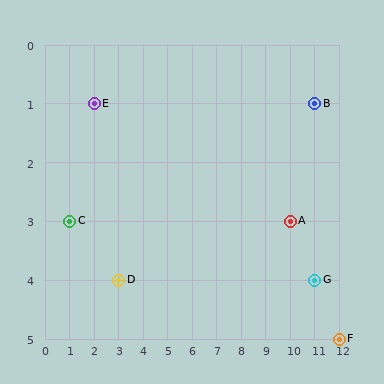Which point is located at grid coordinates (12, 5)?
Point F is at (12, 5).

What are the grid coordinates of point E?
Point E is at grid coordinates (2, 1).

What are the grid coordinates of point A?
Point A is at grid coordinates (10, 3).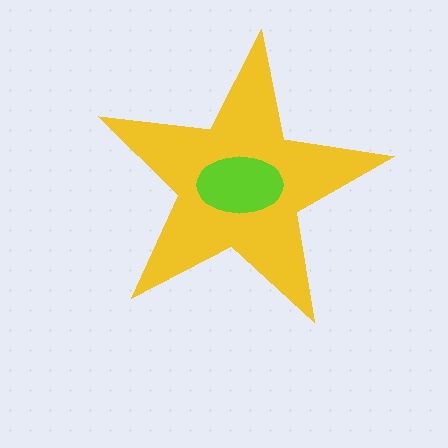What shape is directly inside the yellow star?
The lime ellipse.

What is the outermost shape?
The yellow star.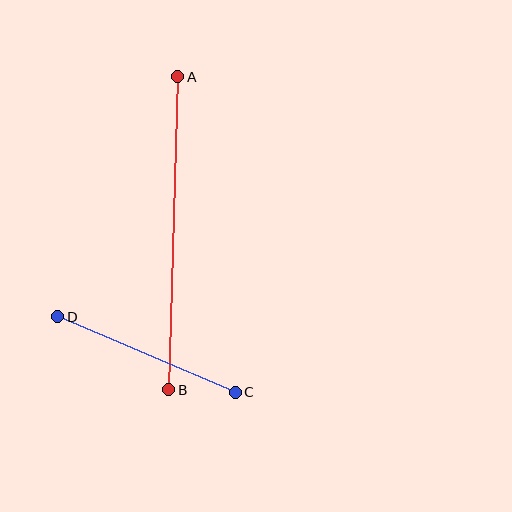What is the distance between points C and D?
The distance is approximately 193 pixels.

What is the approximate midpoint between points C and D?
The midpoint is at approximately (147, 354) pixels.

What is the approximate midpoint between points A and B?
The midpoint is at approximately (173, 233) pixels.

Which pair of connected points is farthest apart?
Points A and B are farthest apart.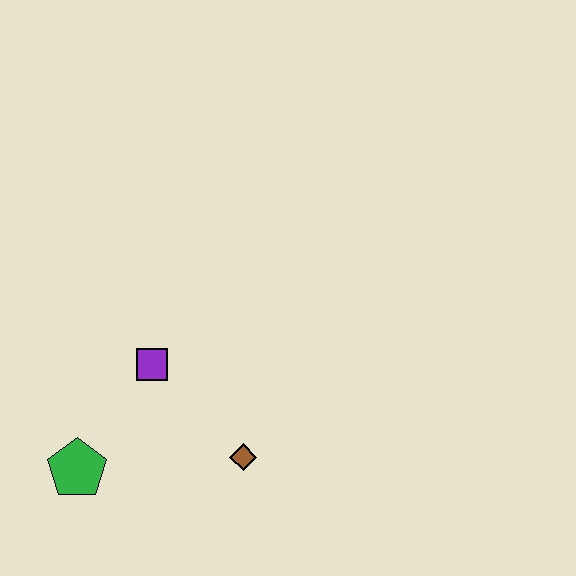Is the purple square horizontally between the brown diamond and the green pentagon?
Yes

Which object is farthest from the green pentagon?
The brown diamond is farthest from the green pentagon.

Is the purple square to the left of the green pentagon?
No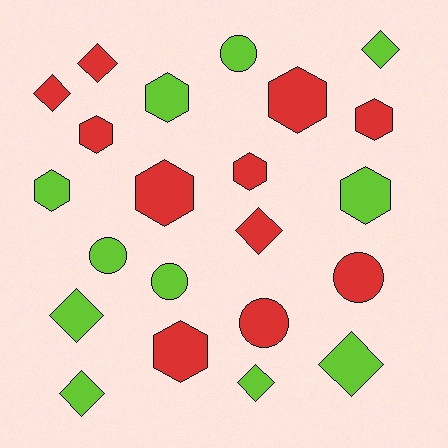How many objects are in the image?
There are 22 objects.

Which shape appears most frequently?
Hexagon, with 9 objects.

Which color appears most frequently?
Red, with 11 objects.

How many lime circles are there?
There are 3 lime circles.